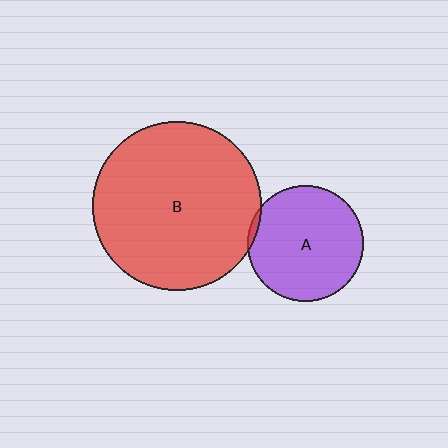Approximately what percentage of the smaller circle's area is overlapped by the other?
Approximately 5%.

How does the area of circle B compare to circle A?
Approximately 2.1 times.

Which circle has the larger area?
Circle B (red).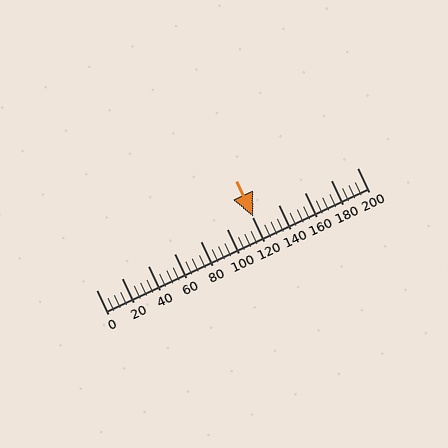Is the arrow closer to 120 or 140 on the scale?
The arrow is closer to 120.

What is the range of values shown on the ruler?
The ruler shows values from 0 to 200.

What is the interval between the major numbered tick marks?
The major tick marks are spaced 20 units apart.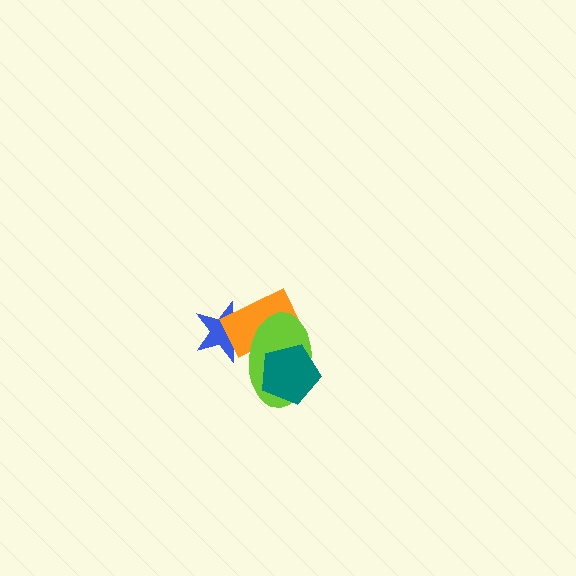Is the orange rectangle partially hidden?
Yes, it is partially covered by another shape.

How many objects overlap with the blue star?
2 objects overlap with the blue star.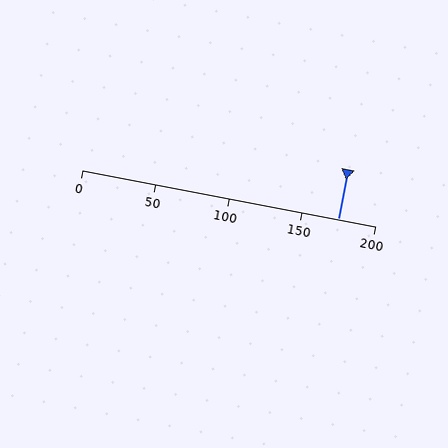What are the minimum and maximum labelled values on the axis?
The axis runs from 0 to 200.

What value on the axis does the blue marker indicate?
The marker indicates approximately 175.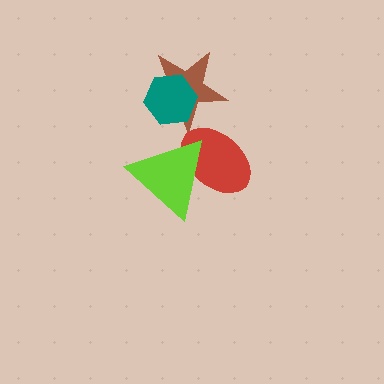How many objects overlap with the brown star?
1 object overlaps with the brown star.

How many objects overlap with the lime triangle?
1 object overlaps with the lime triangle.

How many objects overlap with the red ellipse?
1 object overlaps with the red ellipse.